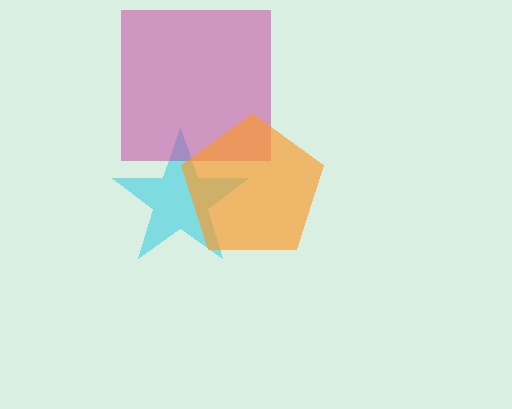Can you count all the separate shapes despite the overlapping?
Yes, there are 3 separate shapes.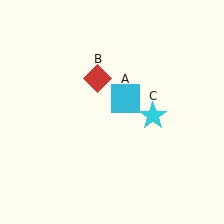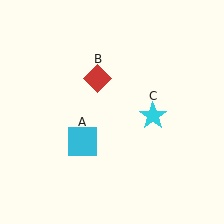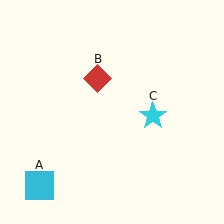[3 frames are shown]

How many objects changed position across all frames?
1 object changed position: cyan square (object A).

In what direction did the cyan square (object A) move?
The cyan square (object A) moved down and to the left.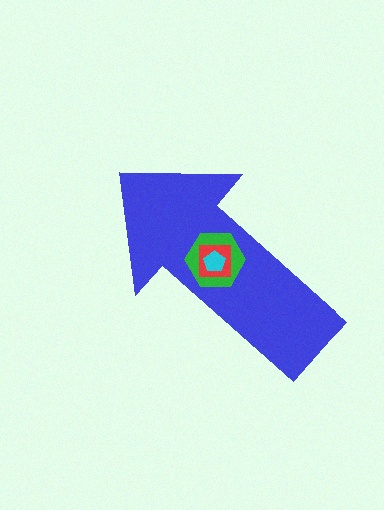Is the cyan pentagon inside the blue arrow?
Yes.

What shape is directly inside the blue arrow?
The green hexagon.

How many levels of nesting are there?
4.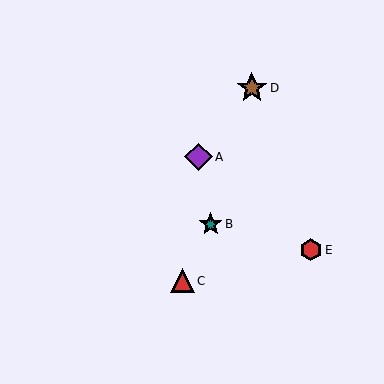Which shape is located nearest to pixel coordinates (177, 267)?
The red triangle (labeled C) at (182, 281) is nearest to that location.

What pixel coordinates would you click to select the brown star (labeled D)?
Click at (252, 88) to select the brown star D.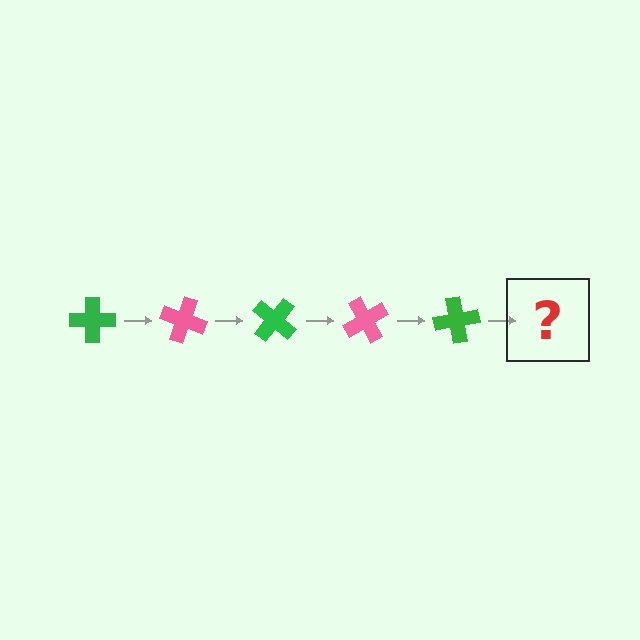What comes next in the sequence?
The next element should be a pink cross, rotated 100 degrees from the start.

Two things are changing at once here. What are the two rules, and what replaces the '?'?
The two rules are that it rotates 20 degrees each step and the color cycles through green and pink. The '?' should be a pink cross, rotated 100 degrees from the start.